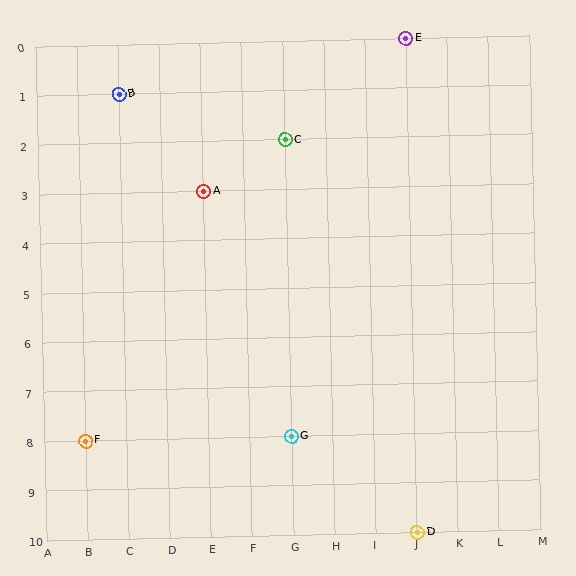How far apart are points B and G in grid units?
Points B and G are 4 columns and 7 rows apart (about 8.1 grid units diagonally).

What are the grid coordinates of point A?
Point A is at grid coordinates (E, 3).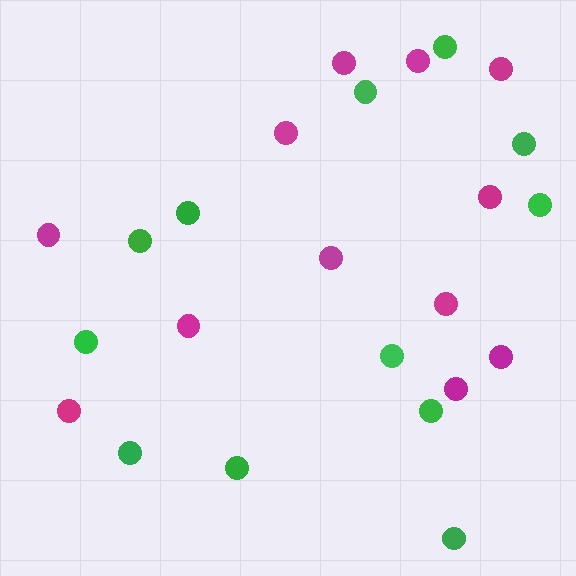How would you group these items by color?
There are 2 groups: one group of magenta circles (12) and one group of green circles (12).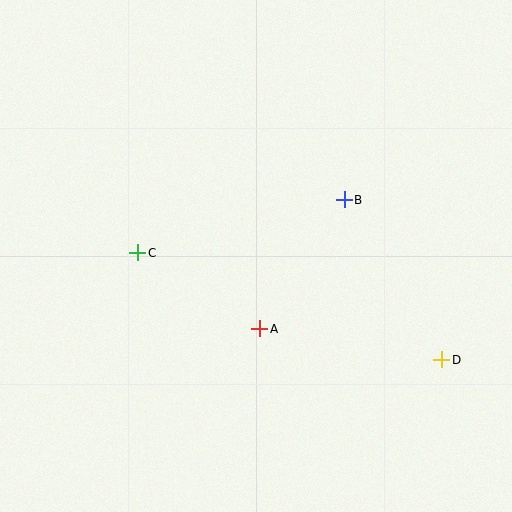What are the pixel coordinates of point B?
Point B is at (344, 200).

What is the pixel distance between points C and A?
The distance between C and A is 143 pixels.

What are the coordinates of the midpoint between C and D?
The midpoint between C and D is at (290, 306).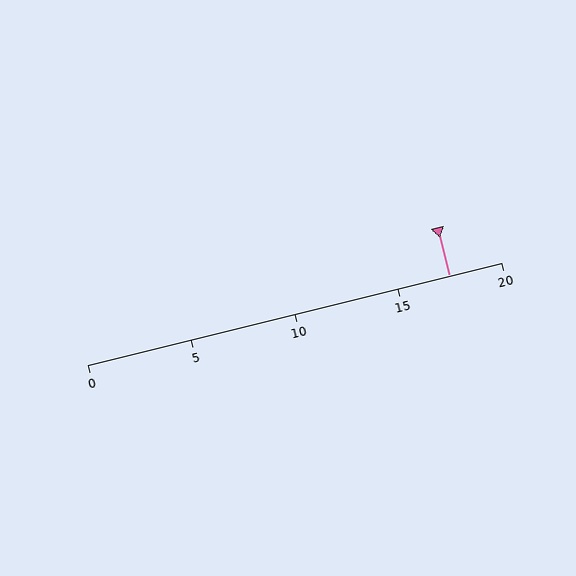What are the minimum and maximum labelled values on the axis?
The axis runs from 0 to 20.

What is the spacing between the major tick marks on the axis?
The major ticks are spaced 5 apart.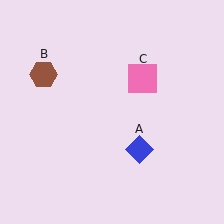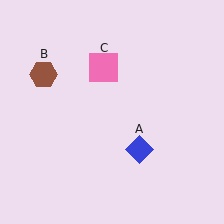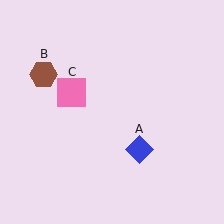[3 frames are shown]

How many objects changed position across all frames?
1 object changed position: pink square (object C).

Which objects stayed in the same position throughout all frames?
Blue diamond (object A) and brown hexagon (object B) remained stationary.